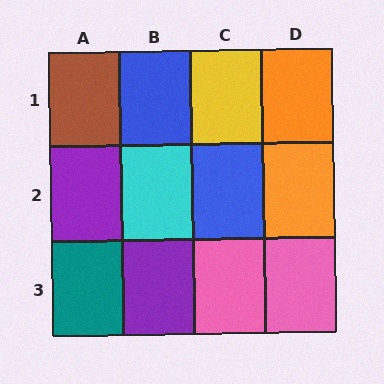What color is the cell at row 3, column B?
Purple.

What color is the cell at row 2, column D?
Orange.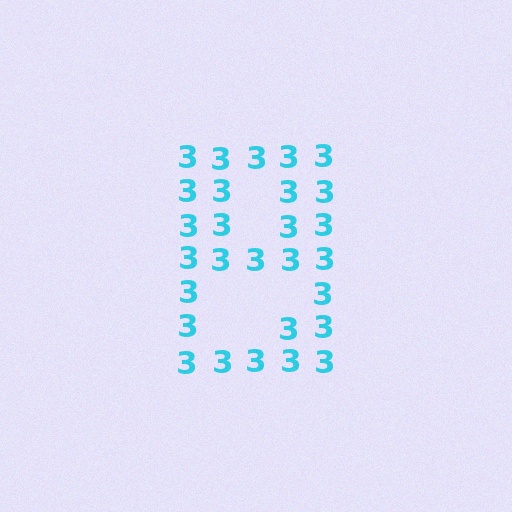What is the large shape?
The large shape is the digit 8.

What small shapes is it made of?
It is made of small digit 3's.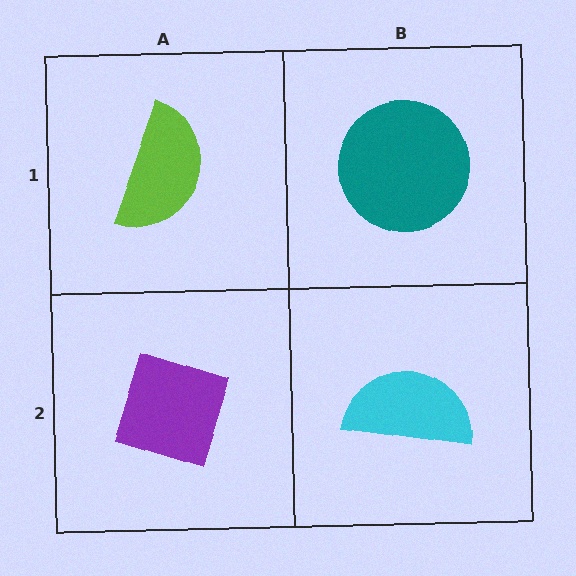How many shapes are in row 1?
2 shapes.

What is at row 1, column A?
A lime semicircle.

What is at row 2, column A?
A purple diamond.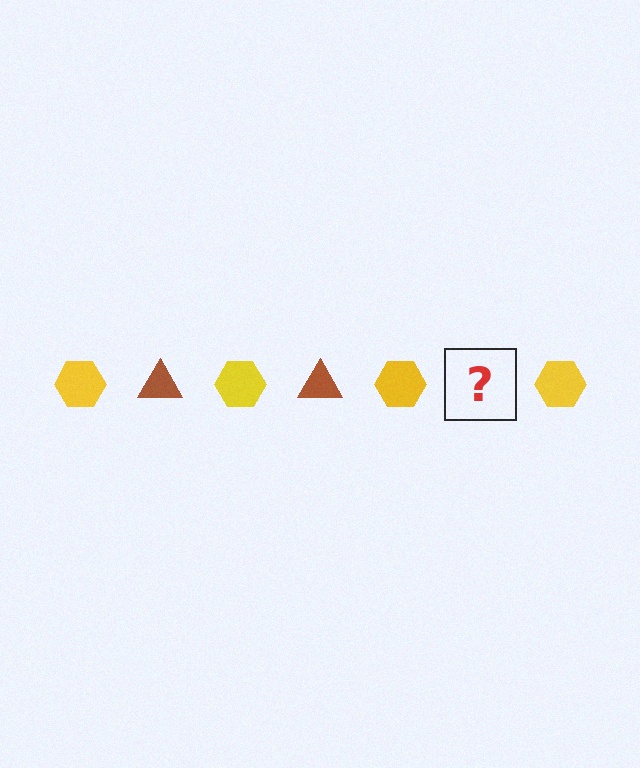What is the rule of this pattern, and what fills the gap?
The rule is that the pattern alternates between yellow hexagon and brown triangle. The gap should be filled with a brown triangle.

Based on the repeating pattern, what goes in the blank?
The blank should be a brown triangle.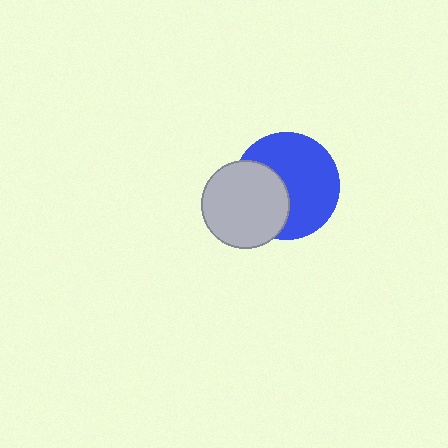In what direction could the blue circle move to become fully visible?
The blue circle could move right. That would shift it out from behind the light gray circle entirely.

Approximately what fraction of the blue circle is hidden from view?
Roughly 36% of the blue circle is hidden behind the light gray circle.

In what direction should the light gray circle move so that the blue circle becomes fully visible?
The light gray circle should move left. That is the shortest direction to clear the overlap and leave the blue circle fully visible.